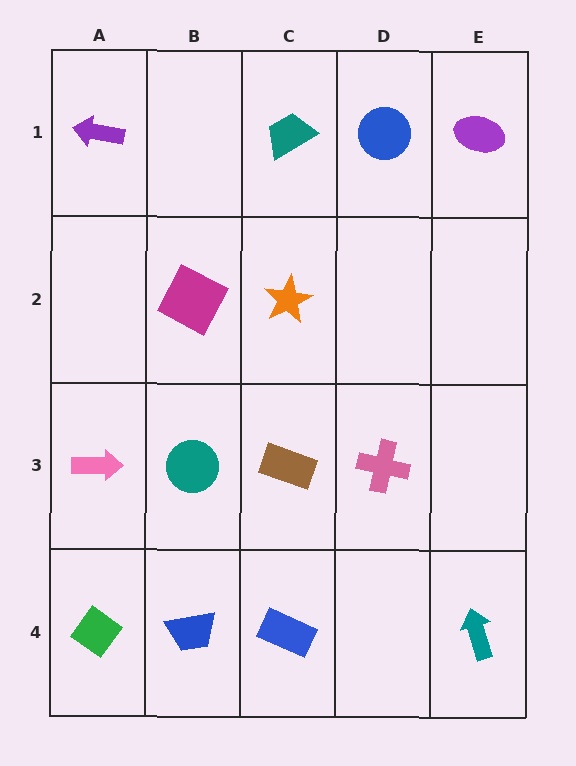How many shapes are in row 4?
4 shapes.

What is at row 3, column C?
A brown rectangle.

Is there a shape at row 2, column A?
No, that cell is empty.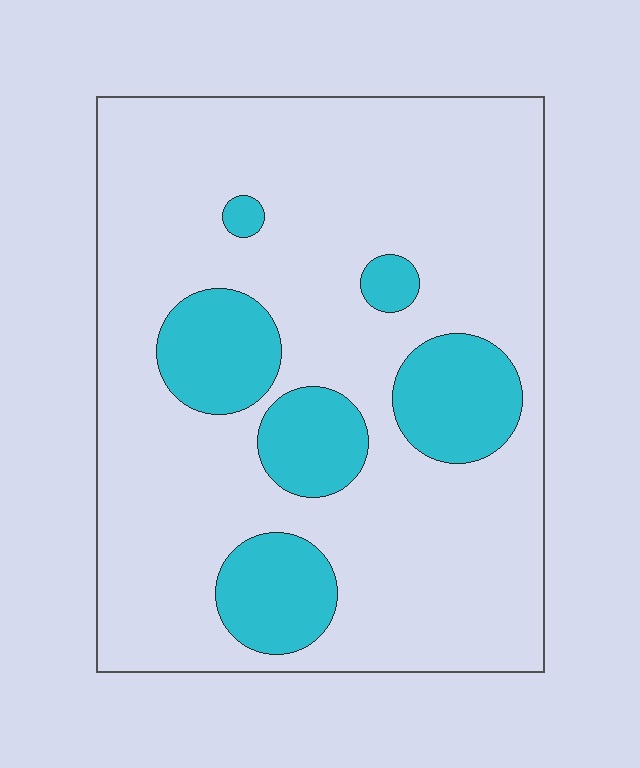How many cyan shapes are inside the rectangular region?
6.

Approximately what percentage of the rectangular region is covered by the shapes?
Approximately 20%.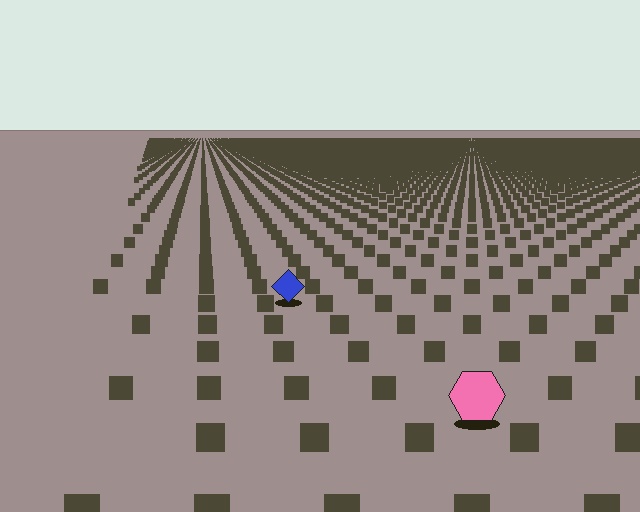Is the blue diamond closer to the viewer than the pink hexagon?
No. The pink hexagon is closer — you can tell from the texture gradient: the ground texture is coarser near it.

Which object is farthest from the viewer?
The blue diamond is farthest from the viewer. It appears smaller and the ground texture around it is denser.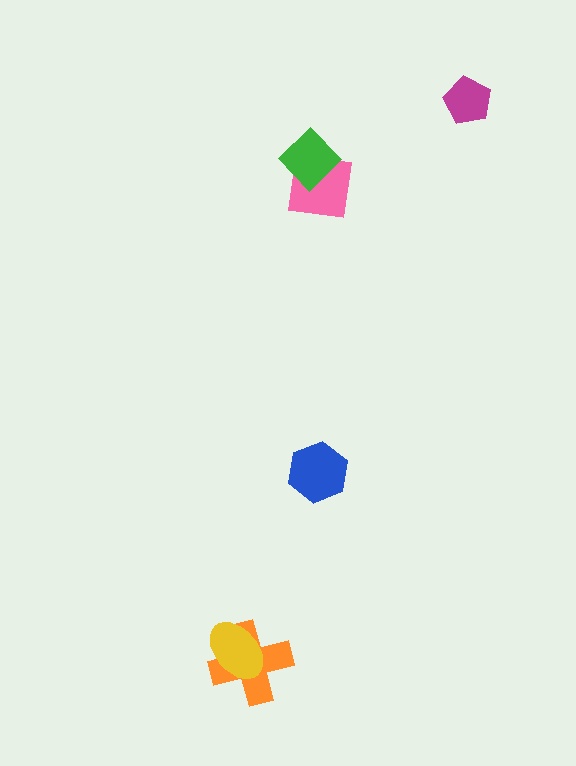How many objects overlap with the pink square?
1 object overlaps with the pink square.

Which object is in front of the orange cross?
The yellow ellipse is in front of the orange cross.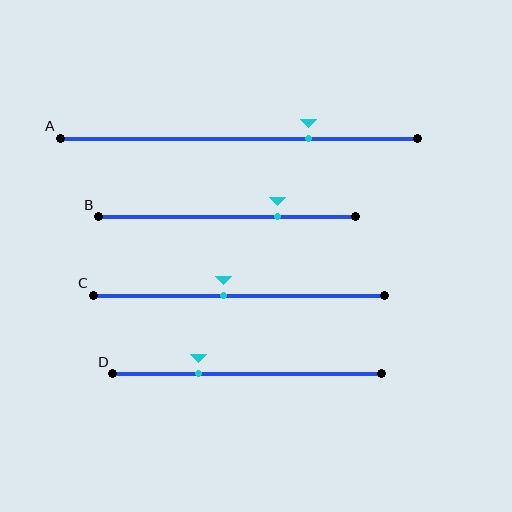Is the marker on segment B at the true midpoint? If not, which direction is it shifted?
No, the marker on segment B is shifted to the right by about 20% of the segment length.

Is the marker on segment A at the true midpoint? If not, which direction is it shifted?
No, the marker on segment A is shifted to the right by about 20% of the segment length.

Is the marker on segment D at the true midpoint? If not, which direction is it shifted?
No, the marker on segment D is shifted to the left by about 18% of the segment length.